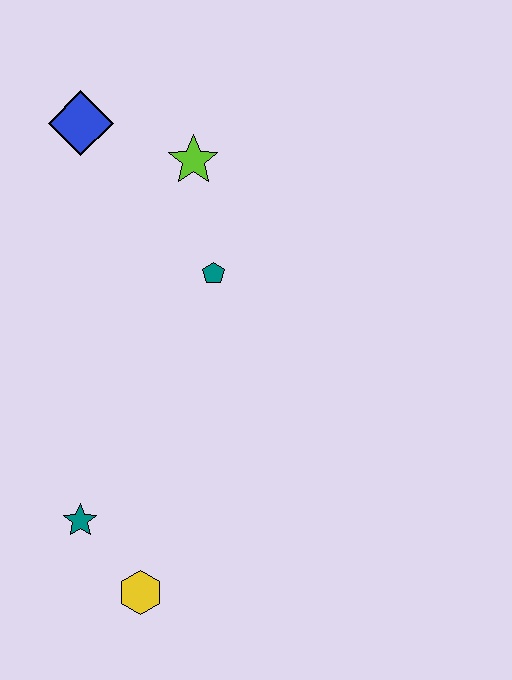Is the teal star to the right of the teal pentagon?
No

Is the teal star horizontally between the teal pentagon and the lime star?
No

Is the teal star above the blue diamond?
No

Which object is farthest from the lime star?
The yellow hexagon is farthest from the lime star.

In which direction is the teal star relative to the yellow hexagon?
The teal star is above the yellow hexagon.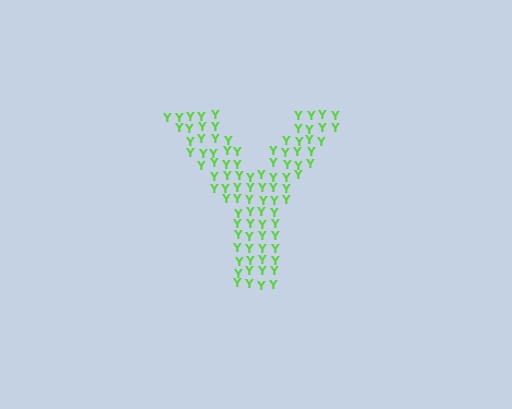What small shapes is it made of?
It is made of small letter Y's.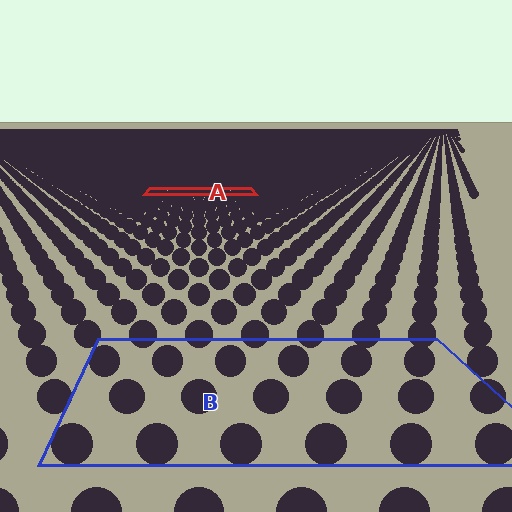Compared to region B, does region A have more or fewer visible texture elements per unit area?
Region A has more texture elements per unit area — they are packed more densely because it is farther away.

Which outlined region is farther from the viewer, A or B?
Region A is farther from the viewer — the texture elements inside it appear smaller and more densely packed.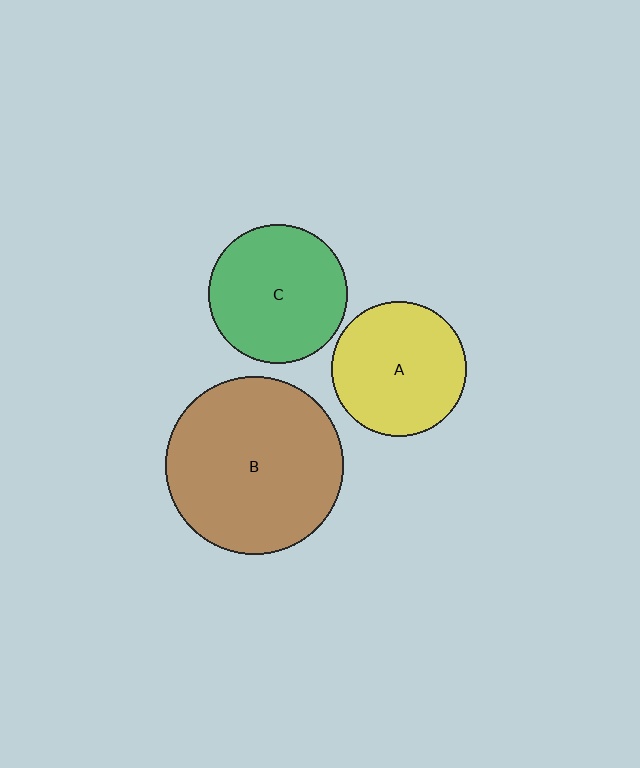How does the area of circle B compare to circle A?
Approximately 1.7 times.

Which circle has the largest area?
Circle B (brown).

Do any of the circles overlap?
No, none of the circles overlap.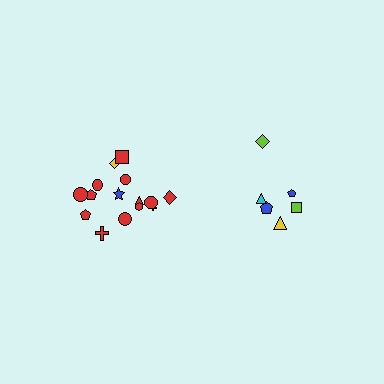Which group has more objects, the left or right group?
The left group.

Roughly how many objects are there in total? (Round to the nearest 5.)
Roughly 20 objects in total.